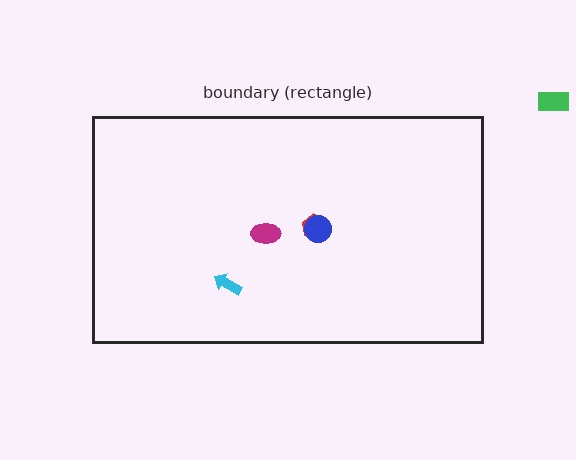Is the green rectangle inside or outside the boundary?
Outside.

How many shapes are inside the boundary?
4 inside, 1 outside.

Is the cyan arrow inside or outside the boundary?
Inside.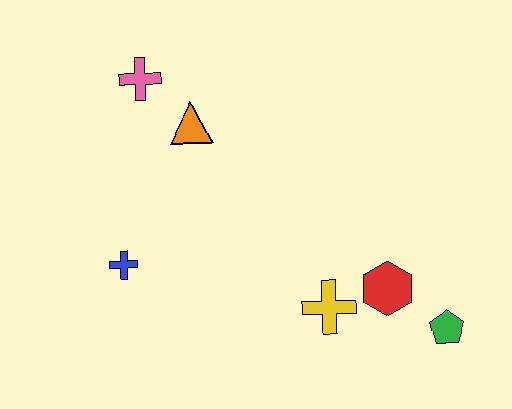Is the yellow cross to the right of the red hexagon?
No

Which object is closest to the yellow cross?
The red hexagon is closest to the yellow cross.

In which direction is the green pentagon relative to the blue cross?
The green pentagon is to the right of the blue cross.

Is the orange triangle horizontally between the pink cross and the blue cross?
No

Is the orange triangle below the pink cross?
Yes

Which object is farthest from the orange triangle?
The green pentagon is farthest from the orange triangle.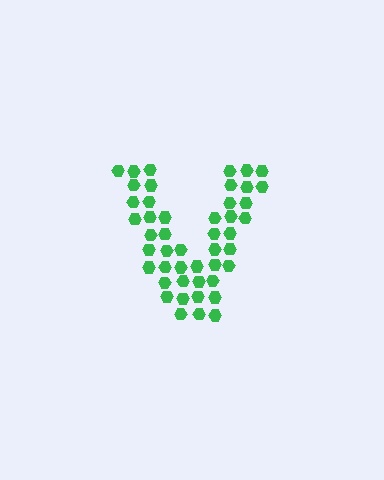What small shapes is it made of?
It is made of small hexagons.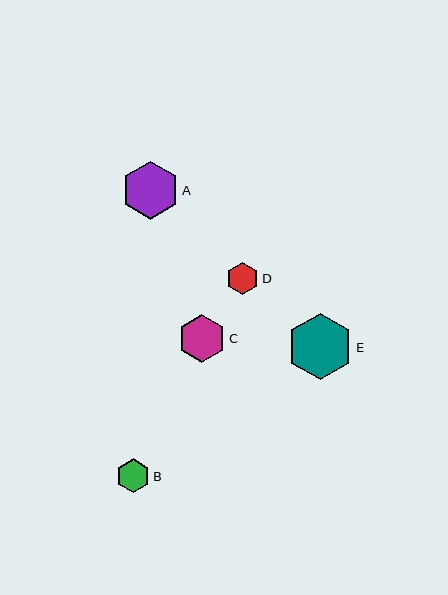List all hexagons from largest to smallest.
From largest to smallest: E, A, C, B, D.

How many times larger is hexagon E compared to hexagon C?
Hexagon E is approximately 1.4 times the size of hexagon C.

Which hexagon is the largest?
Hexagon E is the largest with a size of approximately 67 pixels.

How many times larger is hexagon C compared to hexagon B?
Hexagon C is approximately 1.4 times the size of hexagon B.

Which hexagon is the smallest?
Hexagon D is the smallest with a size of approximately 32 pixels.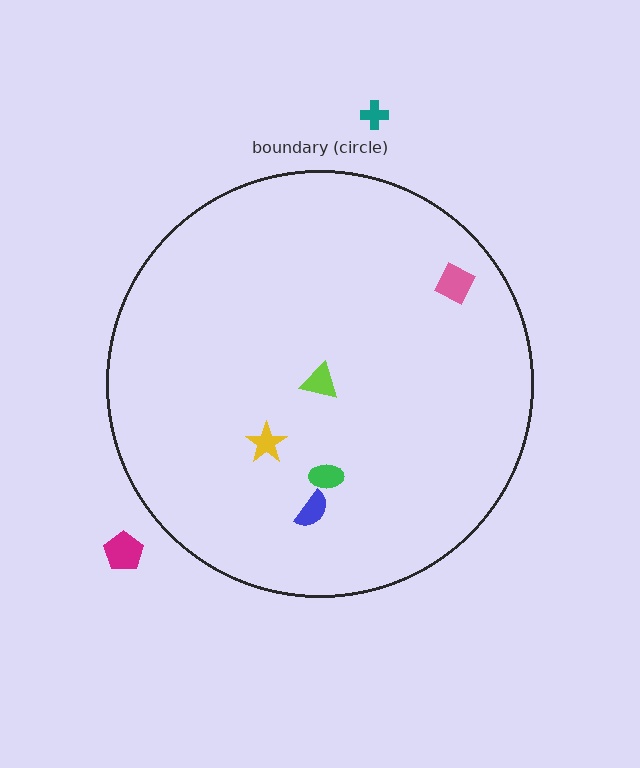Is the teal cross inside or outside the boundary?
Outside.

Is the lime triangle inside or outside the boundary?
Inside.